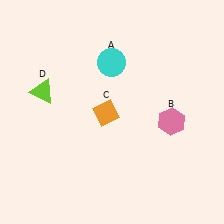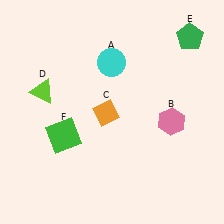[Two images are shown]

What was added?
A green pentagon (E), a green square (F) were added in Image 2.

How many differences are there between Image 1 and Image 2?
There are 2 differences between the two images.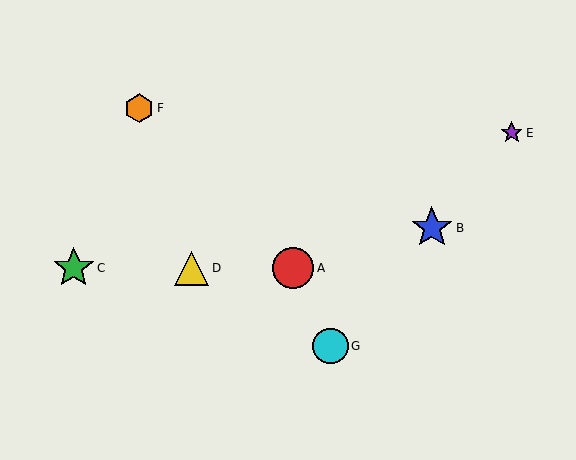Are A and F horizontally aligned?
No, A is at y≈268 and F is at y≈108.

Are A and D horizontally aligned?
Yes, both are at y≈268.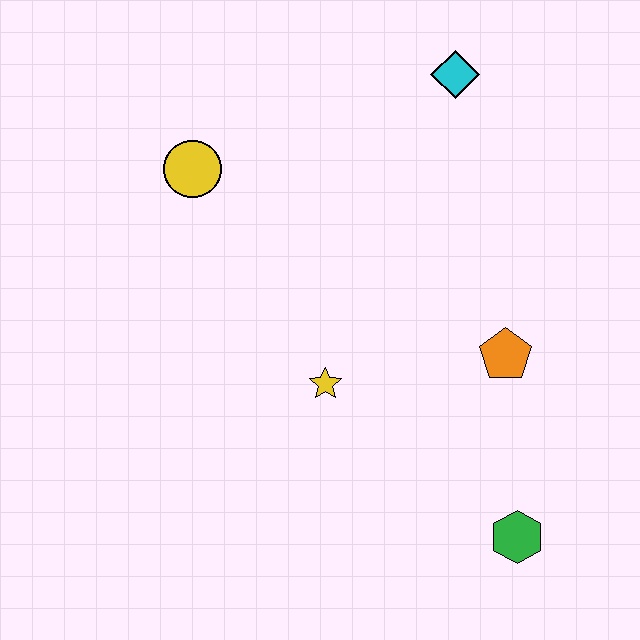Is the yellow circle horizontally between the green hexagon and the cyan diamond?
No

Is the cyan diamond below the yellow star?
No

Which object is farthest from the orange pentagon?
The yellow circle is farthest from the orange pentagon.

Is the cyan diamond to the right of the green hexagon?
No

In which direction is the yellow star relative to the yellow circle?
The yellow star is below the yellow circle.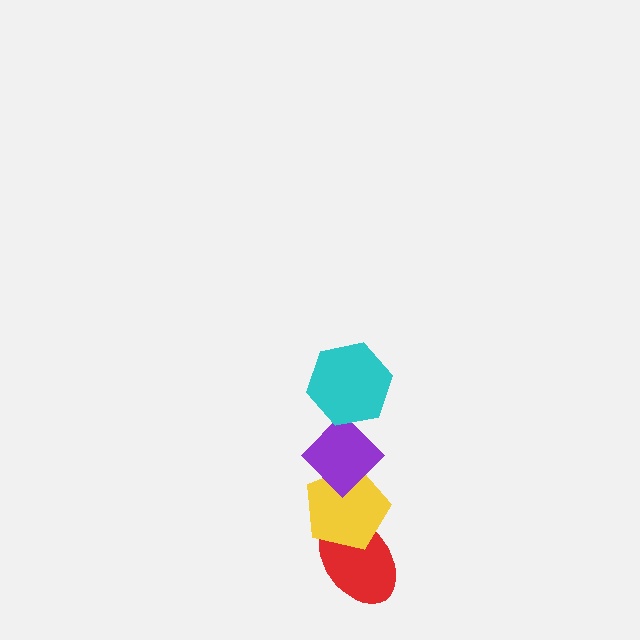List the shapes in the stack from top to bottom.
From top to bottom: the cyan hexagon, the purple diamond, the yellow pentagon, the red ellipse.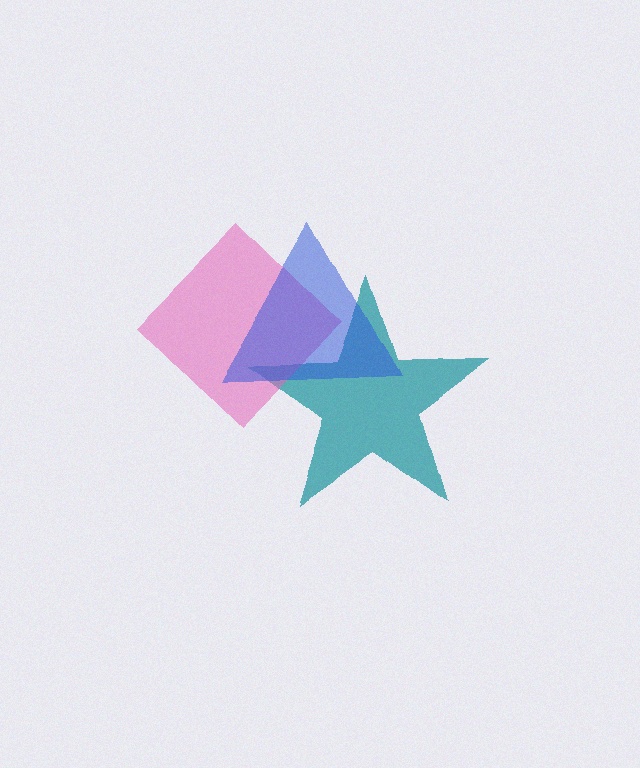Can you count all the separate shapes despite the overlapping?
Yes, there are 3 separate shapes.